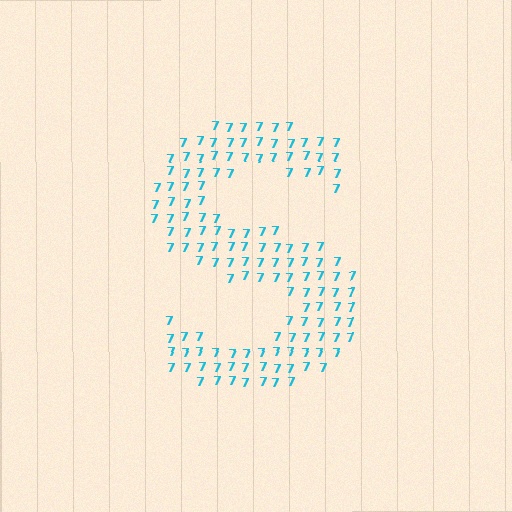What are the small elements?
The small elements are digit 7's.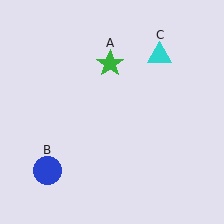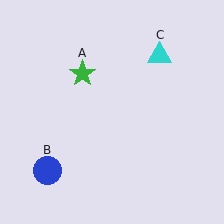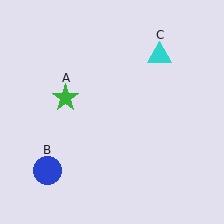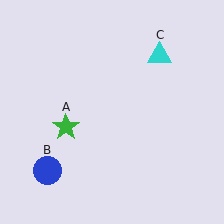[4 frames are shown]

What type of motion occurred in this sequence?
The green star (object A) rotated counterclockwise around the center of the scene.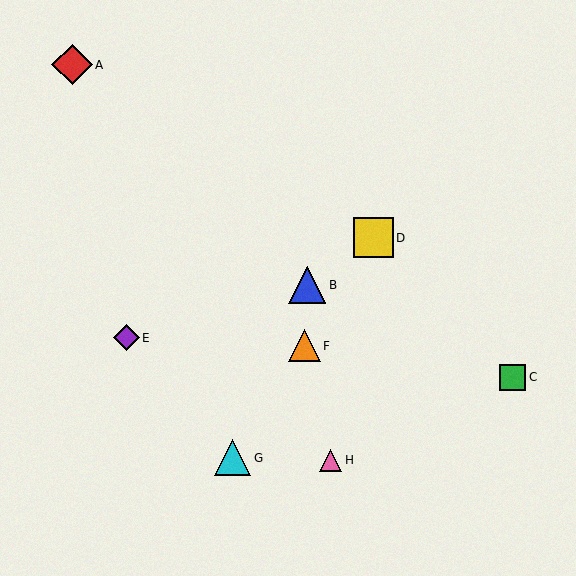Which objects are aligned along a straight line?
Objects D, F, G are aligned along a straight line.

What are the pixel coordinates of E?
Object E is at (126, 338).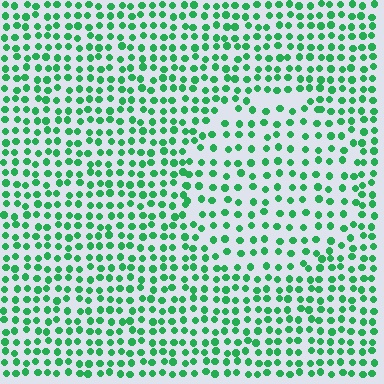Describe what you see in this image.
The image contains small green elements arranged at two different densities. A circle-shaped region is visible where the elements are less densely packed than the surrounding area.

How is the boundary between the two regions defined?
The boundary is defined by a change in element density (approximately 1.5x ratio). All elements are the same color, size, and shape.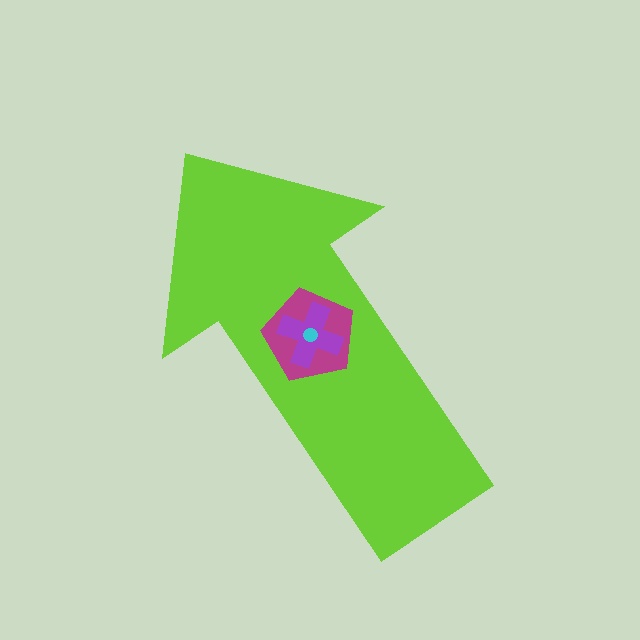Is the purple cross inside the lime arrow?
Yes.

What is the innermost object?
The cyan circle.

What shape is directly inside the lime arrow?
The magenta pentagon.